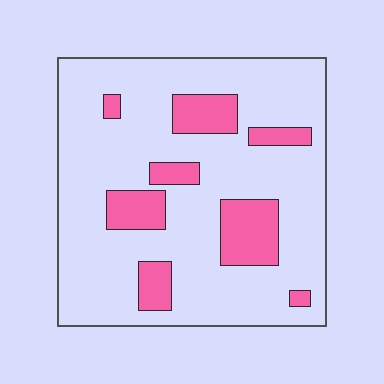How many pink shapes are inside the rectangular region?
8.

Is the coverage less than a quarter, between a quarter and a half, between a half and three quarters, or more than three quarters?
Less than a quarter.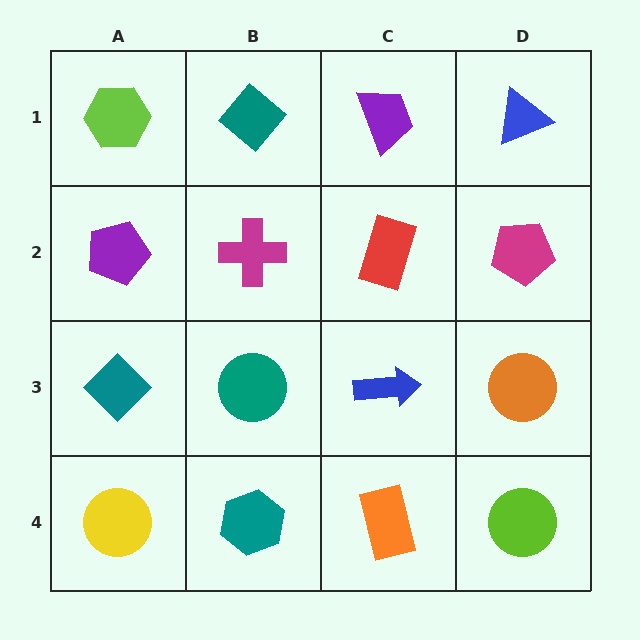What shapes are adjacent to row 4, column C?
A blue arrow (row 3, column C), a teal hexagon (row 4, column B), a lime circle (row 4, column D).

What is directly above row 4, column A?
A teal diamond.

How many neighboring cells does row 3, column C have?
4.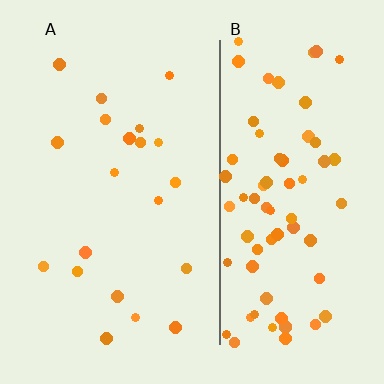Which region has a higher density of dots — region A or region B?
B (the right).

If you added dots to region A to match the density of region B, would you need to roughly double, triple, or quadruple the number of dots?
Approximately quadruple.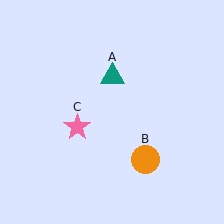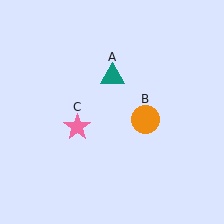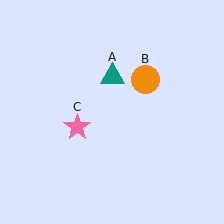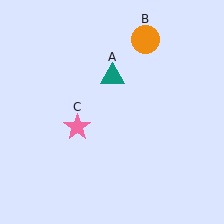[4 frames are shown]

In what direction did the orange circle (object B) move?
The orange circle (object B) moved up.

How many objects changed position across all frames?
1 object changed position: orange circle (object B).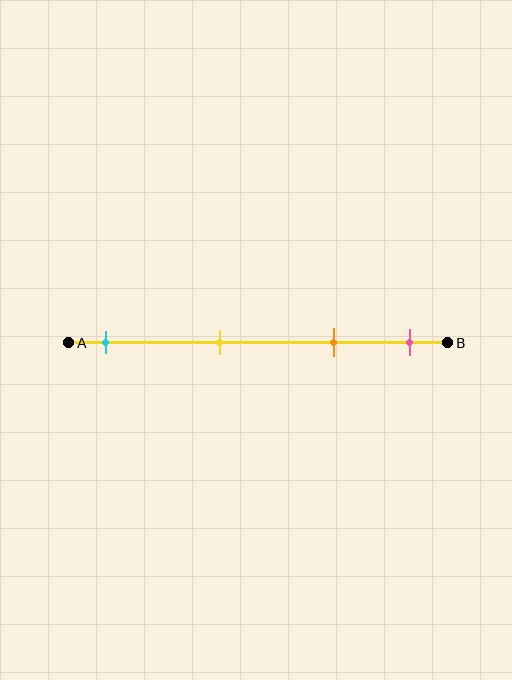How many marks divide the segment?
There are 4 marks dividing the segment.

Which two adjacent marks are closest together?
The orange and pink marks are the closest adjacent pair.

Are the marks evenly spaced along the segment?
No, the marks are not evenly spaced.